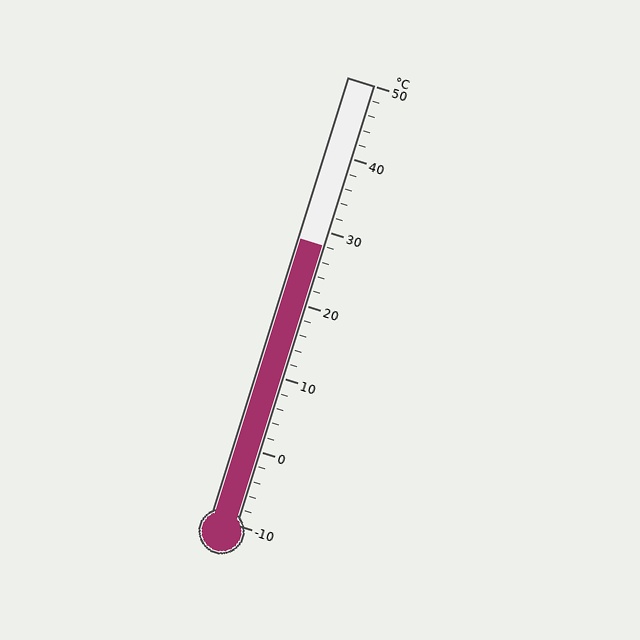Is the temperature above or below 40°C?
The temperature is below 40°C.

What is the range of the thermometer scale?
The thermometer scale ranges from -10°C to 50°C.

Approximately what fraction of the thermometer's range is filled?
The thermometer is filled to approximately 65% of its range.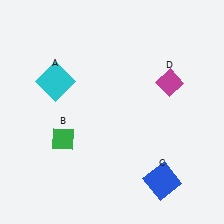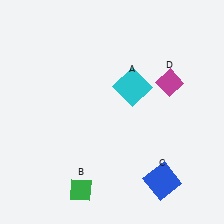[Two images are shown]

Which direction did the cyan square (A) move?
The cyan square (A) moved right.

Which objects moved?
The objects that moved are: the cyan square (A), the green diamond (B).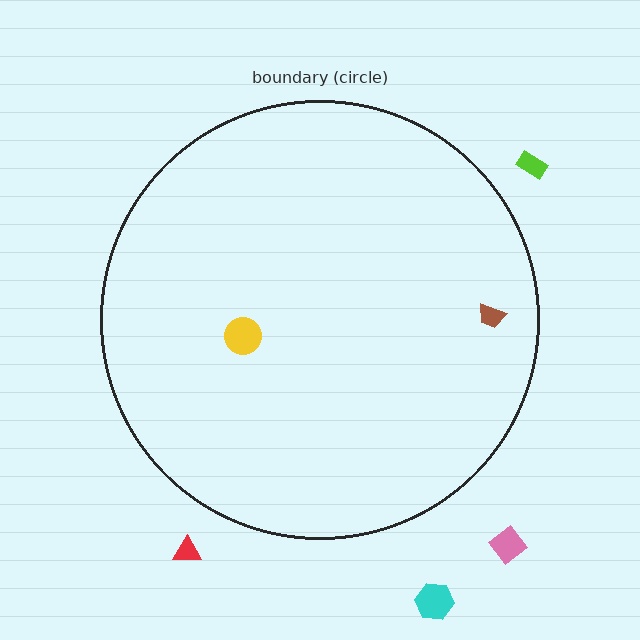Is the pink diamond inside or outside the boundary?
Outside.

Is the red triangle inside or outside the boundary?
Outside.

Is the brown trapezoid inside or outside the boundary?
Inside.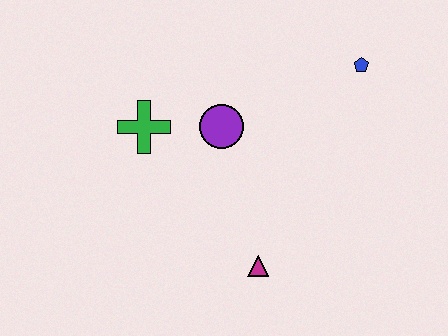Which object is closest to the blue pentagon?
The purple circle is closest to the blue pentagon.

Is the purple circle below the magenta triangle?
No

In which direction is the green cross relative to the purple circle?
The green cross is to the left of the purple circle.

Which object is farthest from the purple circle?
The blue pentagon is farthest from the purple circle.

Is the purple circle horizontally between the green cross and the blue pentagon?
Yes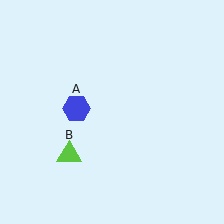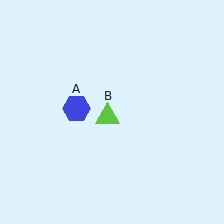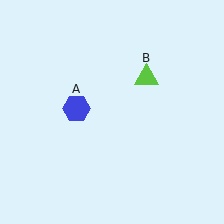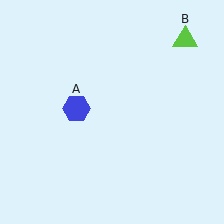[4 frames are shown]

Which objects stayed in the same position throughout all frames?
Blue hexagon (object A) remained stationary.